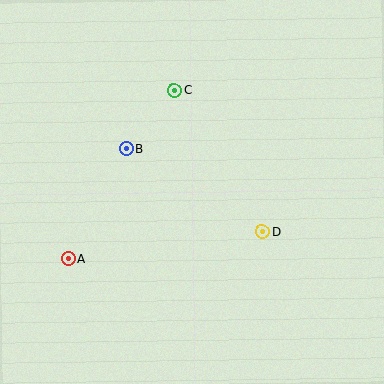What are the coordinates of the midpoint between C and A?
The midpoint between C and A is at (121, 174).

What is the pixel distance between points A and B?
The distance between A and B is 124 pixels.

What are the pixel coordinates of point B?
Point B is at (126, 149).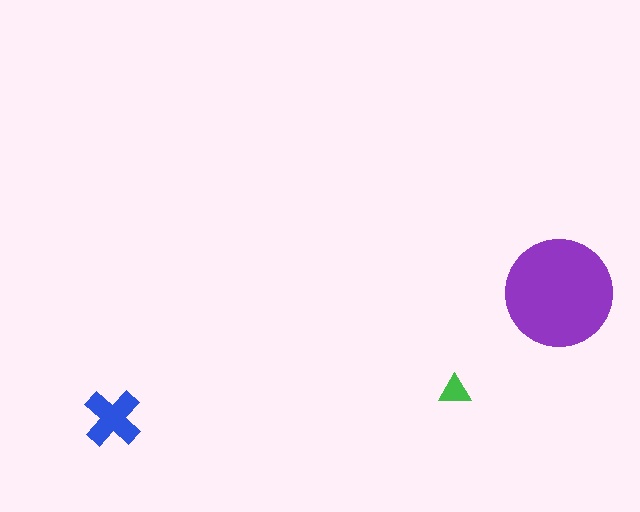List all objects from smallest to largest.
The green triangle, the blue cross, the purple circle.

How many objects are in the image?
There are 3 objects in the image.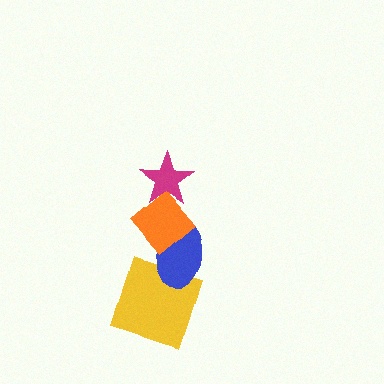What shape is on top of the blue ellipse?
The orange diamond is on top of the blue ellipse.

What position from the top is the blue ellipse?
The blue ellipse is 3rd from the top.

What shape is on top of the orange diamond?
The magenta star is on top of the orange diamond.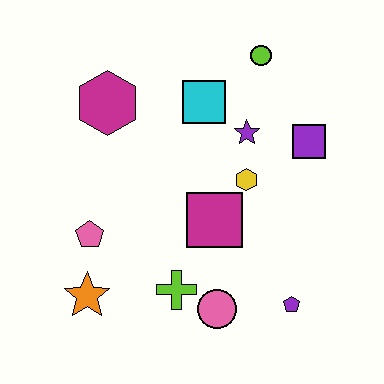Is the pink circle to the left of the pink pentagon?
No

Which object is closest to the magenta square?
The yellow hexagon is closest to the magenta square.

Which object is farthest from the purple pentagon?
The magenta hexagon is farthest from the purple pentagon.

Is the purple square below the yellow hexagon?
No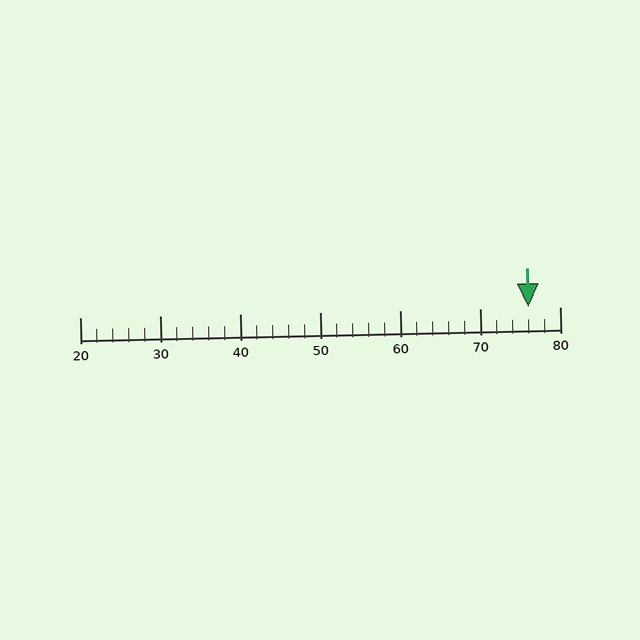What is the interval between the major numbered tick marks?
The major tick marks are spaced 10 units apart.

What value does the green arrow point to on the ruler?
The green arrow points to approximately 76.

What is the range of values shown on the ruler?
The ruler shows values from 20 to 80.